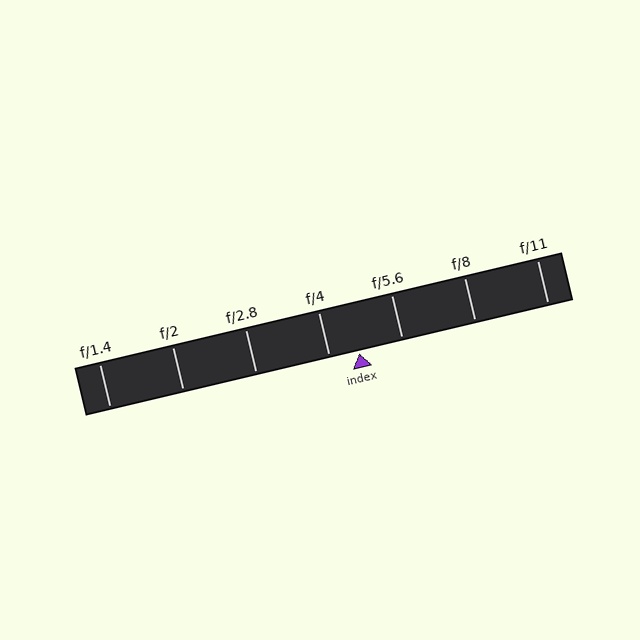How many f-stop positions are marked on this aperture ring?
There are 7 f-stop positions marked.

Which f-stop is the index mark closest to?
The index mark is closest to f/4.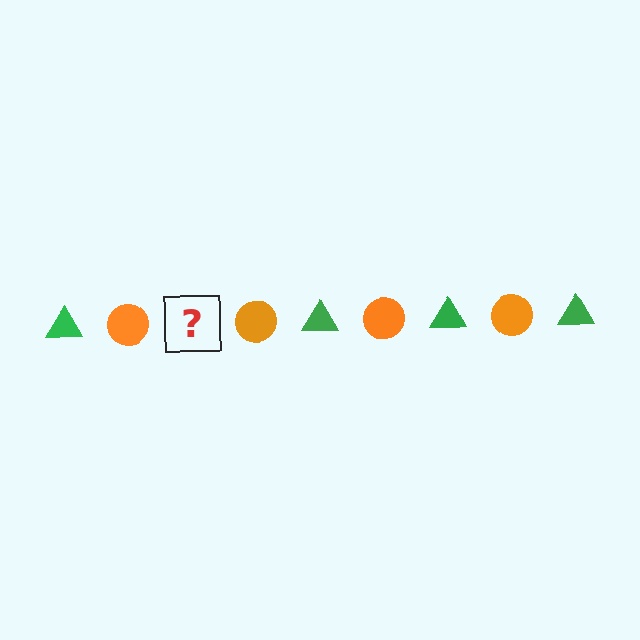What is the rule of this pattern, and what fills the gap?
The rule is that the pattern alternates between green triangle and orange circle. The gap should be filled with a green triangle.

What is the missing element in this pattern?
The missing element is a green triangle.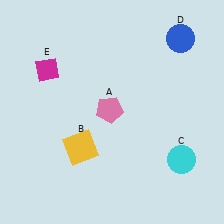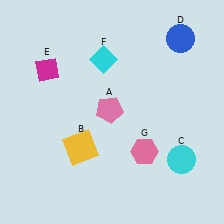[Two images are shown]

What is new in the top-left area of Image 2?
A cyan diamond (F) was added in the top-left area of Image 2.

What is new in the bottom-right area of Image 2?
A pink hexagon (G) was added in the bottom-right area of Image 2.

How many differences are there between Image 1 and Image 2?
There are 2 differences between the two images.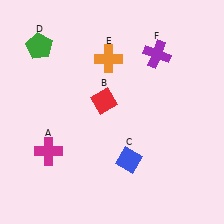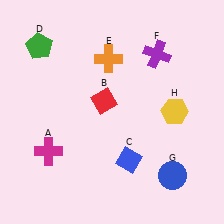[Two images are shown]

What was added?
A blue circle (G), a yellow hexagon (H) were added in Image 2.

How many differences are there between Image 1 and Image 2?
There are 2 differences between the two images.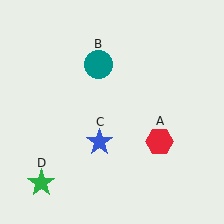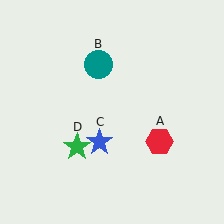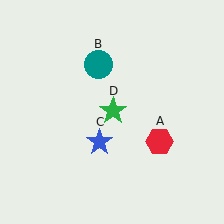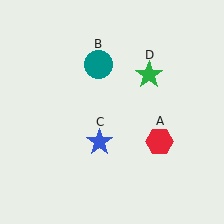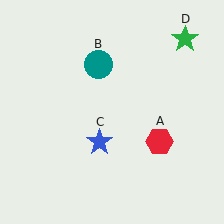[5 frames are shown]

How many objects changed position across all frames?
1 object changed position: green star (object D).